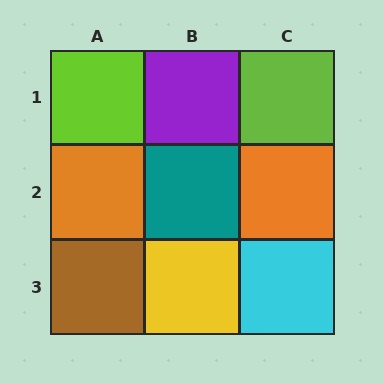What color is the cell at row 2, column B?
Teal.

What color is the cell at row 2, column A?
Orange.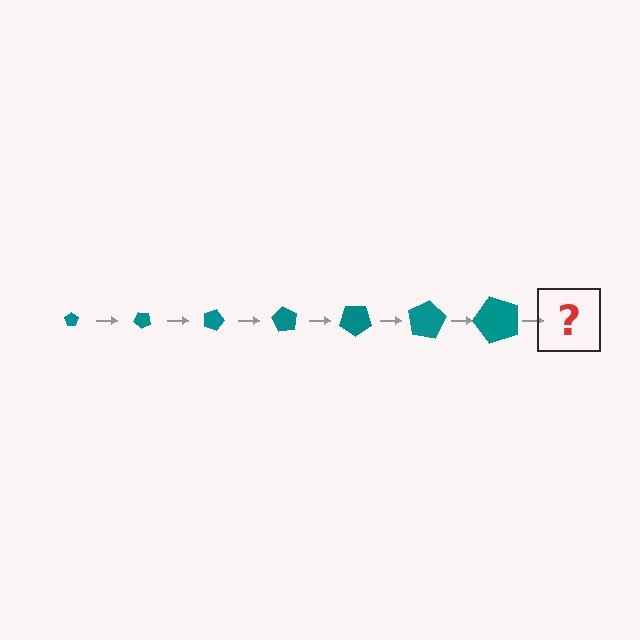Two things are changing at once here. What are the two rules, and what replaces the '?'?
The two rules are that the pentagon grows larger each step and it rotates 45 degrees each step. The '?' should be a pentagon, larger than the previous one and rotated 315 degrees from the start.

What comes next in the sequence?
The next element should be a pentagon, larger than the previous one and rotated 315 degrees from the start.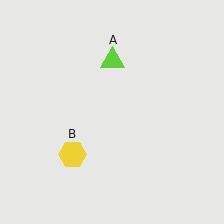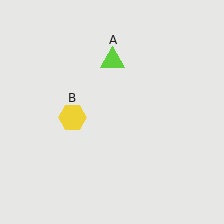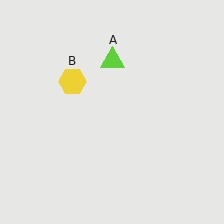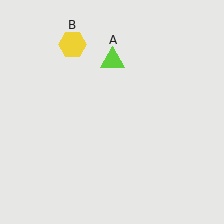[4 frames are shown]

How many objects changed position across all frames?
1 object changed position: yellow hexagon (object B).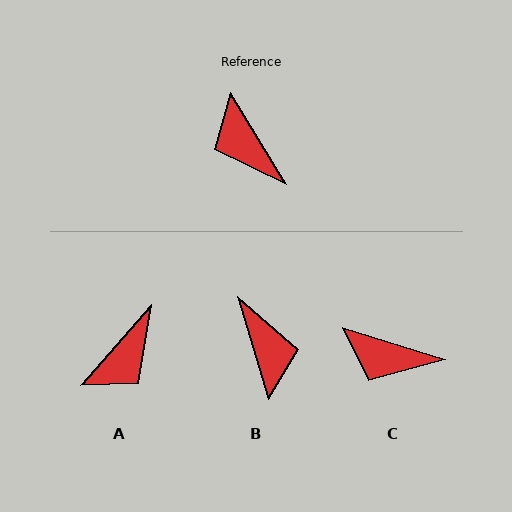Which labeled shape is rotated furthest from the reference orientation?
B, about 165 degrees away.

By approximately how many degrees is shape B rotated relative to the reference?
Approximately 165 degrees counter-clockwise.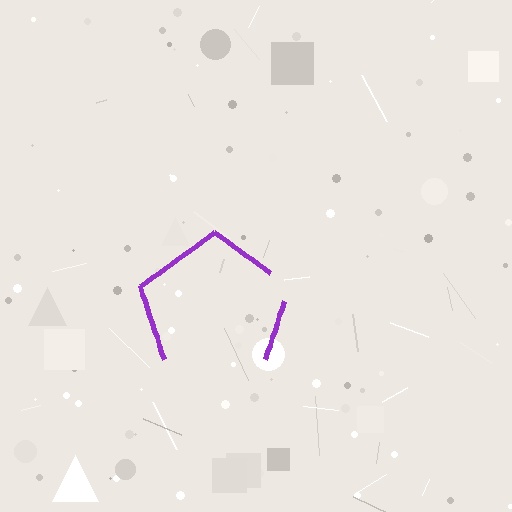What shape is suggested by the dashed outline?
The dashed outline suggests a pentagon.